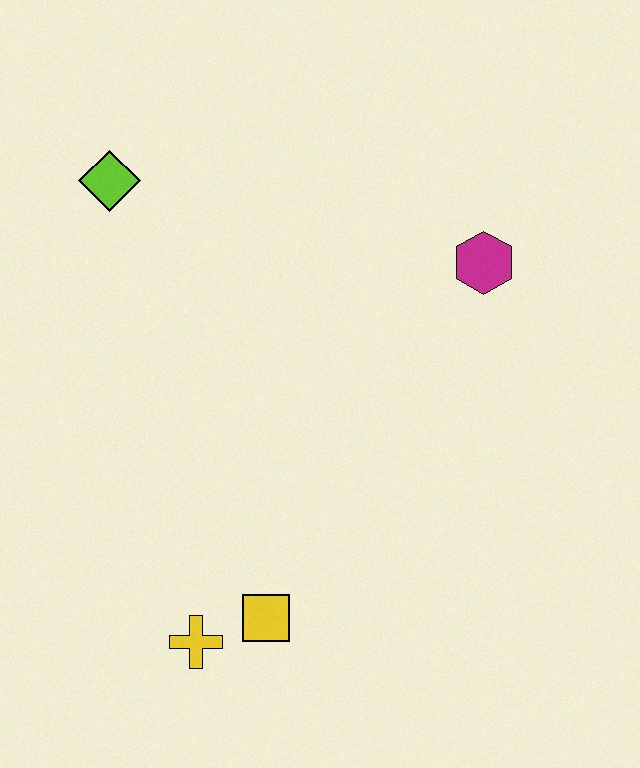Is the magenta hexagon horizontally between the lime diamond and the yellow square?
No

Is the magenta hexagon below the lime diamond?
Yes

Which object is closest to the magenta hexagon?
The lime diamond is closest to the magenta hexagon.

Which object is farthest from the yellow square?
The lime diamond is farthest from the yellow square.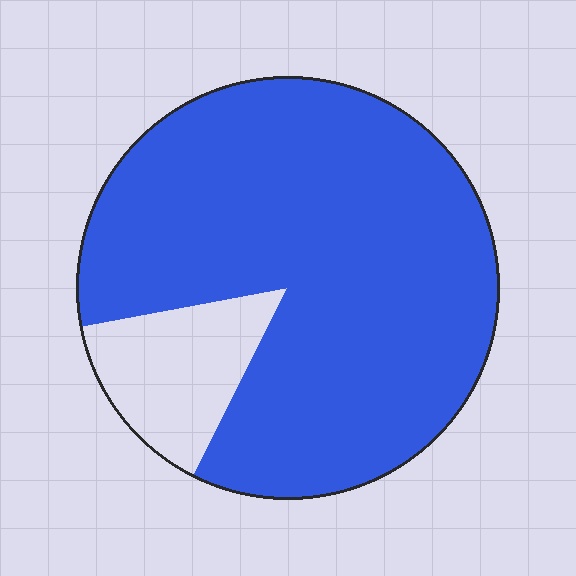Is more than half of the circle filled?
Yes.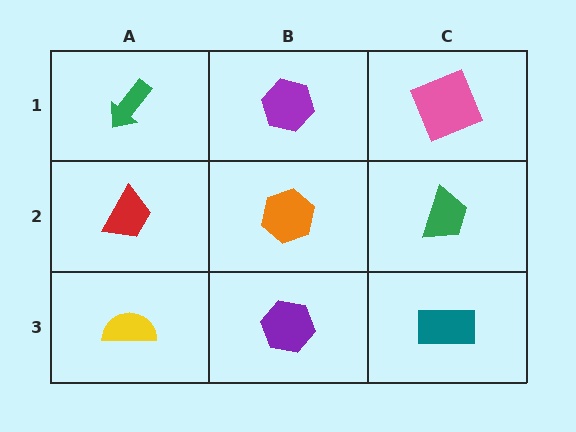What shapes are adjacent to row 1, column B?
An orange hexagon (row 2, column B), a green arrow (row 1, column A), a pink square (row 1, column C).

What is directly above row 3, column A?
A red trapezoid.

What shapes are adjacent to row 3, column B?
An orange hexagon (row 2, column B), a yellow semicircle (row 3, column A), a teal rectangle (row 3, column C).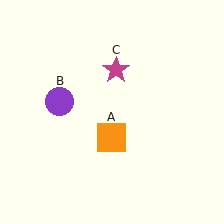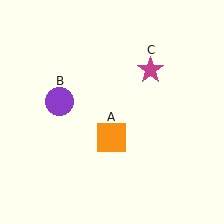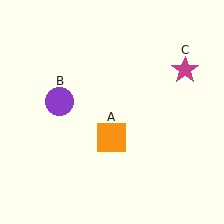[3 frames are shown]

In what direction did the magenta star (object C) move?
The magenta star (object C) moved right.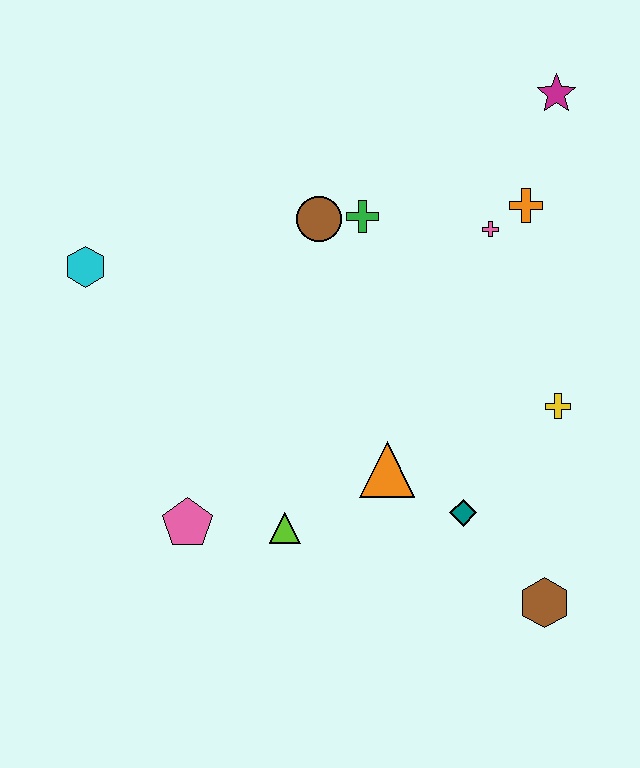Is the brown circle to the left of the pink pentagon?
No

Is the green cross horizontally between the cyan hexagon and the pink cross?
Yes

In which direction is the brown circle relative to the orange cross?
The brown circle is to the left of the orange cross.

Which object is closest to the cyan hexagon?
The brown circle is closest to the cyan hexagon.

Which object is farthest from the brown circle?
The brown hexagon is farthest from the brown circle.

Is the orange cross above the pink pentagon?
Yes